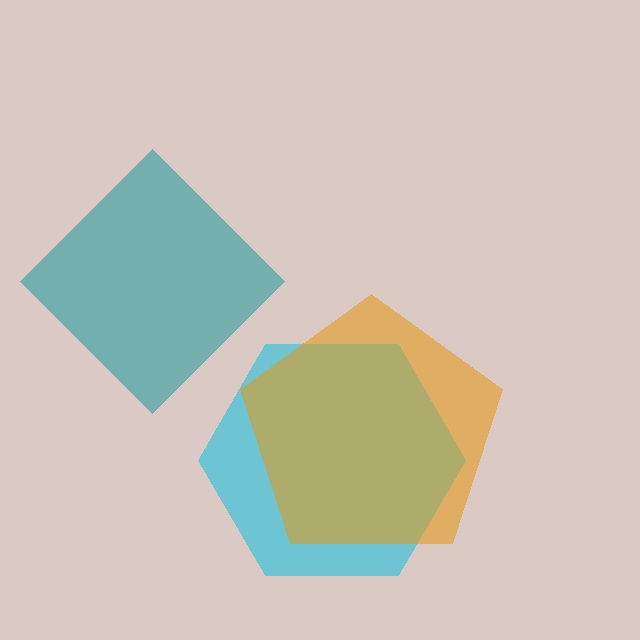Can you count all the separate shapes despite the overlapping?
Yes, there are 3 separate shapes.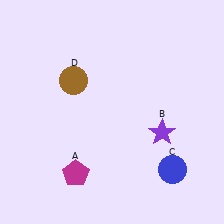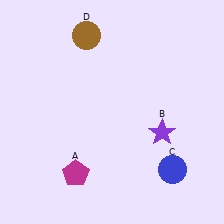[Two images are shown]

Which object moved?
The brown circle (D) moved up.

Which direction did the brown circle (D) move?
The brown circle (D) moved up.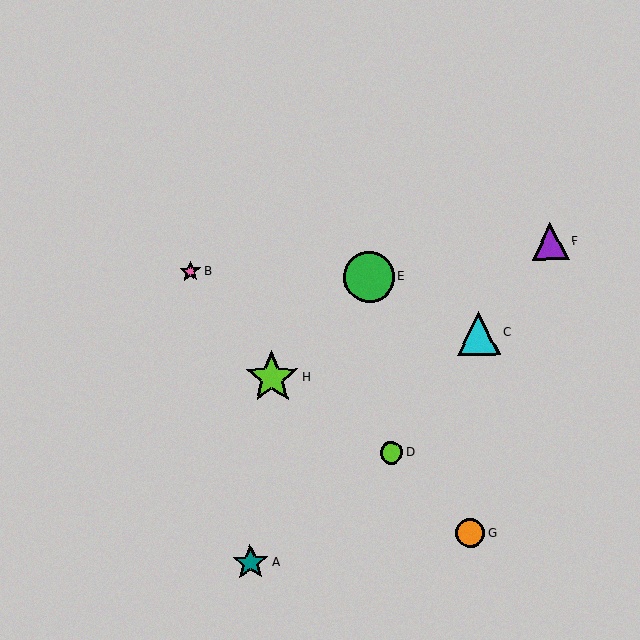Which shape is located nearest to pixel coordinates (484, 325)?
The cyan triangle (labeled C) at (478, 333) is nearest to that location.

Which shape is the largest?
The lime star (labeled H) is the largest.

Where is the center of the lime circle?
The center of the lime circle is at (391, 452).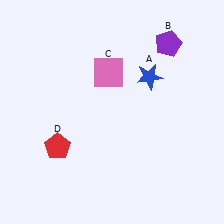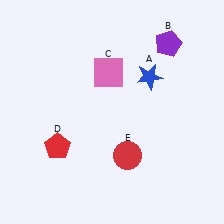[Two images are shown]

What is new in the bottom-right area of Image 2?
A red circle (E) was added in the bottom-right area of Image 2.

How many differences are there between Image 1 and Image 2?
There is 1 difference between the two images.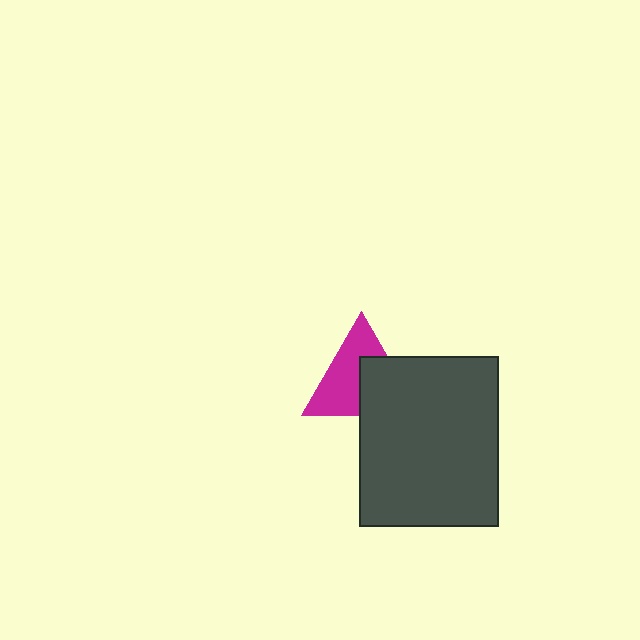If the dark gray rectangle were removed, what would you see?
You would see the complete magenta triangle.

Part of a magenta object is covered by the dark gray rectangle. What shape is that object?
It is a triangle.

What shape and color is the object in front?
The object in front is a dark gray rectangle.